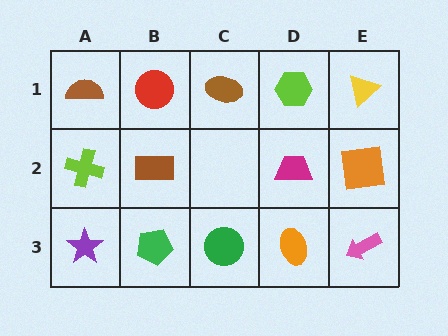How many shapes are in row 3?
5 shapes.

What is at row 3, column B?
A green pentagon.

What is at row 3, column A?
A purple star.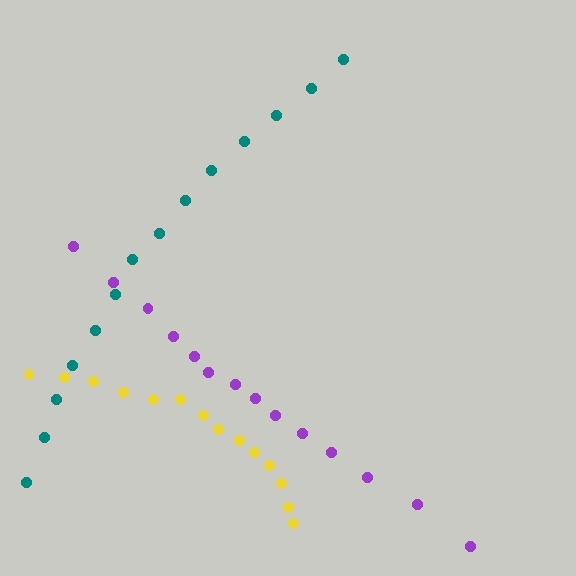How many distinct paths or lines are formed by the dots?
There are 3 distinct paths.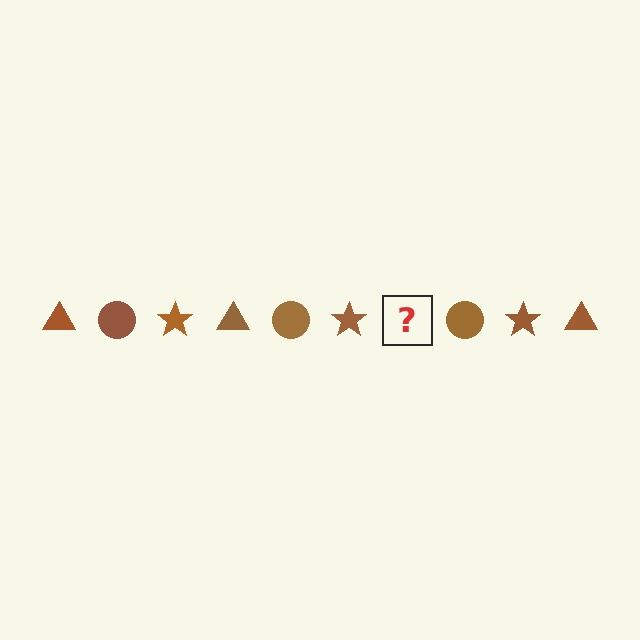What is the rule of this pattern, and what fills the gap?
The rule is that the pattern cycles through triangle, circle, star shapes in brown. The gap should be filled with a brown triangle.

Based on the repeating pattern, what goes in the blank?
The blank should be a brown triangle.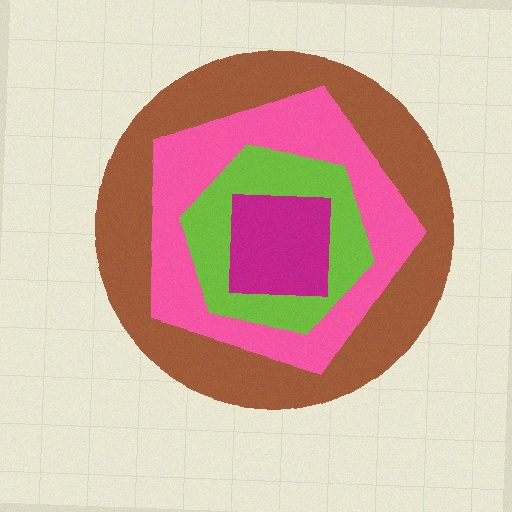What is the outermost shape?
The brown circle.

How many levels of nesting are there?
4.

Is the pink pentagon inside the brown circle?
Yes.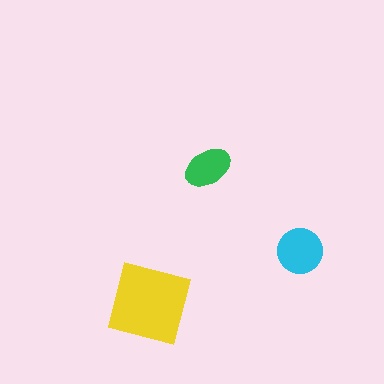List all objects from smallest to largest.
The green ellipse, the cyan circle, the yellow square.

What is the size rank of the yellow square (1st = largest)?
1st.